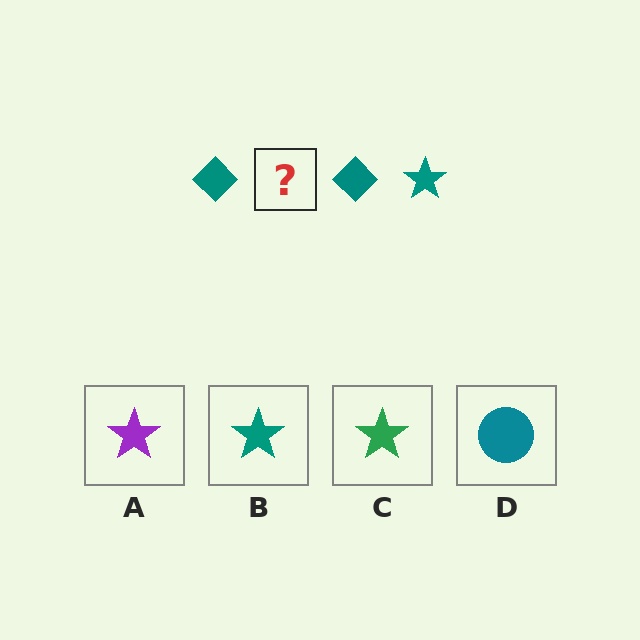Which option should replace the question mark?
Option B.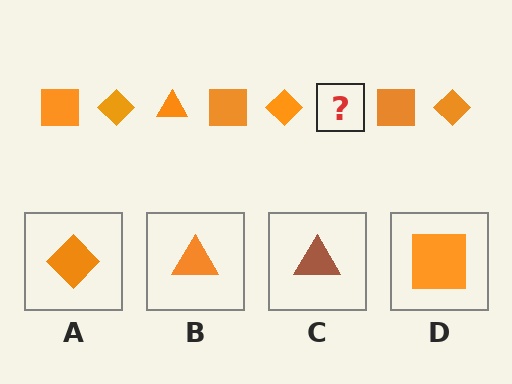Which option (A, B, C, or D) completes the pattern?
B.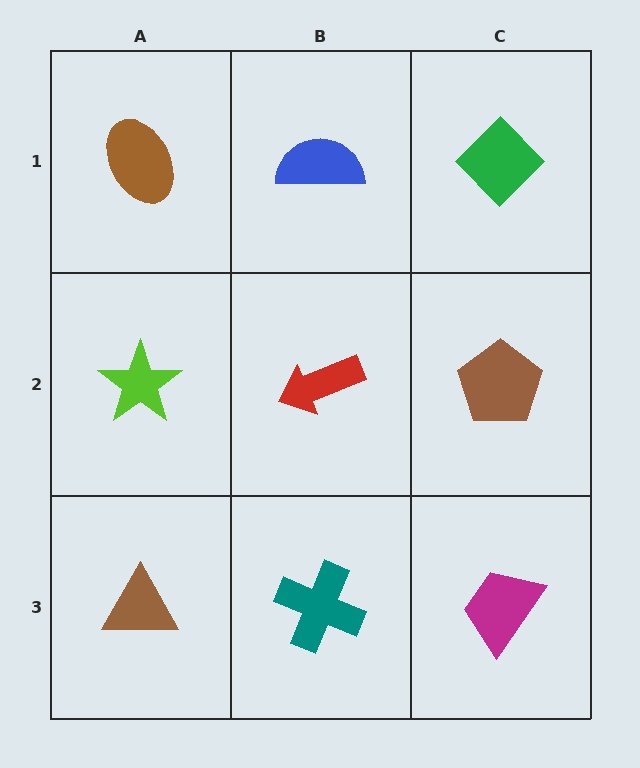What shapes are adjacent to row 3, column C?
A brown pentagon (row 2, column C), a teal cross (row 3, column B).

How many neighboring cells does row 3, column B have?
3.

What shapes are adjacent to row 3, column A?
A lime star (row 2, column A), a teal cross (row 3, column B).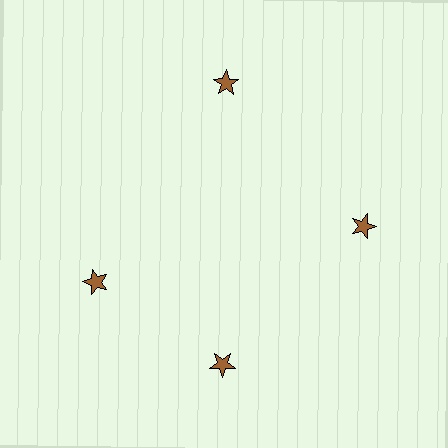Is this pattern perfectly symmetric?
No. The 4 brown stars are arranged in a ring, but one element near the 9 o'clock position is rotated out of alignment along the ring, breaking the 4-fold rotational symmetry.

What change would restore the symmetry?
The symmetry would be restored by rotating it back into even spacing with its neighbors so that all 4 stars sit at equal angles and equal distance from the center.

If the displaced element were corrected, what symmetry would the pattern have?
It would have 4-fold rotational symmetry — the pattern would map onto itself every 90 degrees.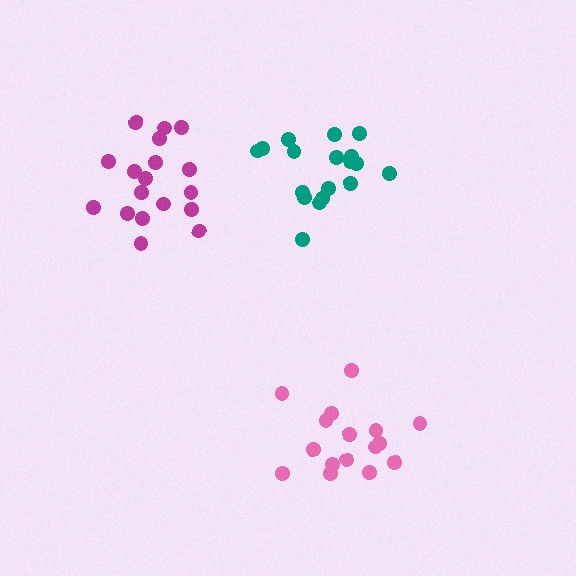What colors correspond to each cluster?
The clusters are colored: teal, magenta, pink.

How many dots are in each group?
Group 1: 18 dots, Group 2: 18 dots, Group 3: 16 dots (52 total).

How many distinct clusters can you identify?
There are 3 distinct clusters.